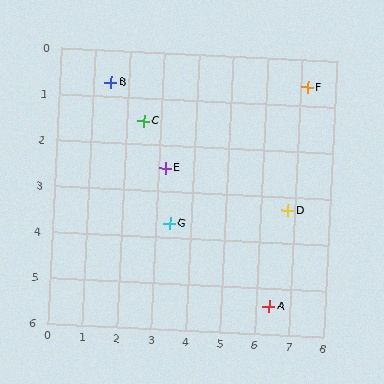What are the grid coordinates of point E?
Point E is at approximately (3.2, 2.5).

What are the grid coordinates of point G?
Point G is at approximately (3.4, 3.7).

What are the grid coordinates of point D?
Point D is at approximately (6.8, 3.3).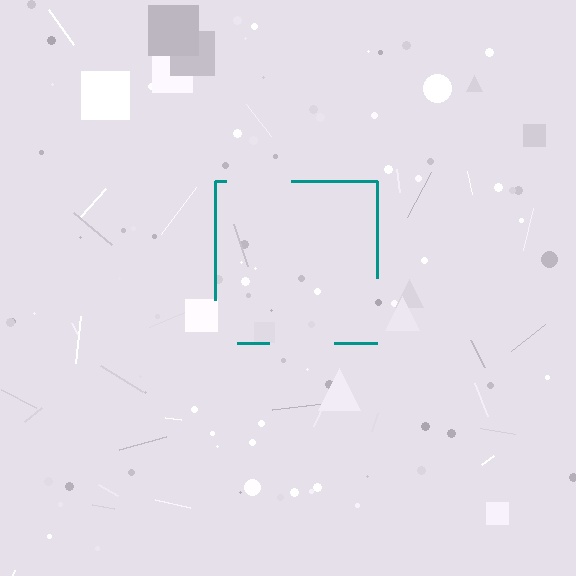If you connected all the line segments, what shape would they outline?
They would outline a square.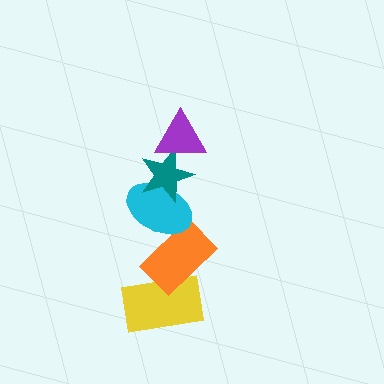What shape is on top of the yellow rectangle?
The orange rectangle is on top of the yellow rectangle.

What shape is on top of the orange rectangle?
The cyan ellipse is on top of the orange rectangle.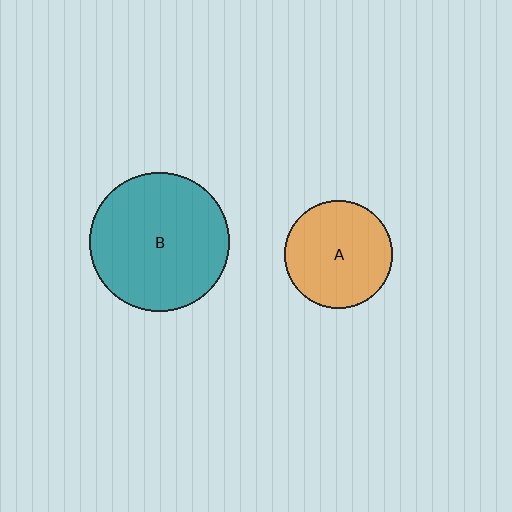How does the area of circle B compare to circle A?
Approximately 1.7 times.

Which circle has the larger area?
Circle B (teal).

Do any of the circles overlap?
No, none of the circles overlap.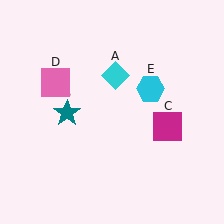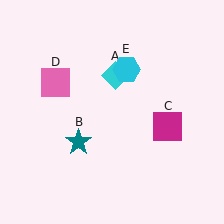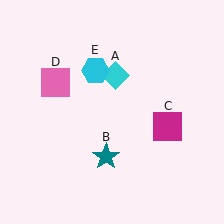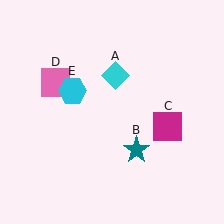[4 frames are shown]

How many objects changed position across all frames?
2 objects changed position: teal star (object B), cyan hexagon (object E).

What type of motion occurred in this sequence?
The teal star (object B), cyan hexagon (object E) rotated counterclockwise around the center of the scene.